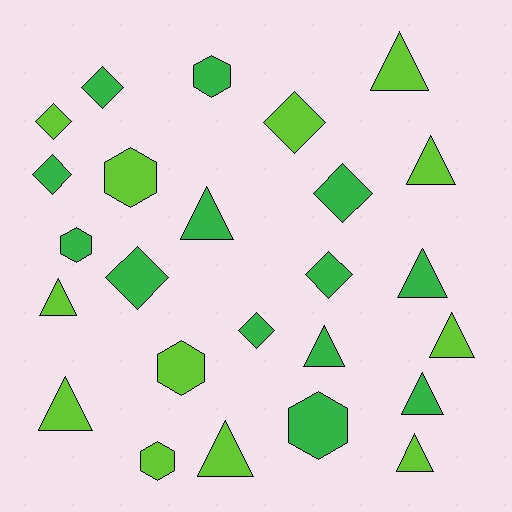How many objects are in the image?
There are 25 objects.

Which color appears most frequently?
Green, with 13 objects.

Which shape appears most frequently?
Triangle, with 11 objects.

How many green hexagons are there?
There are 3 green hexagons.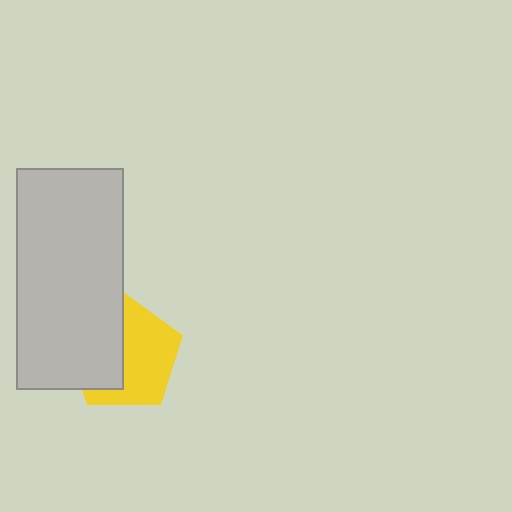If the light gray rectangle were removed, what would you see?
You would see the complete yellow pentagon.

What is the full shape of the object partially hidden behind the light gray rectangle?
The partially hidden object is a yellow pentagon.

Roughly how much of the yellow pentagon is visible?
About half of it is visible (roughly 57%).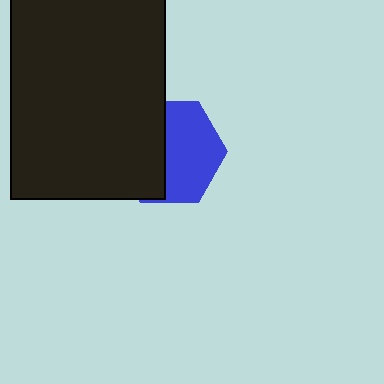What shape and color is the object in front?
The object in front is a black rectangle.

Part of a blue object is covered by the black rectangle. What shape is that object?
It is a hexagon.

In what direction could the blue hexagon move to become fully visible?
The blue hexagon could move right. That would shift it out from behind the black rectangle entirely.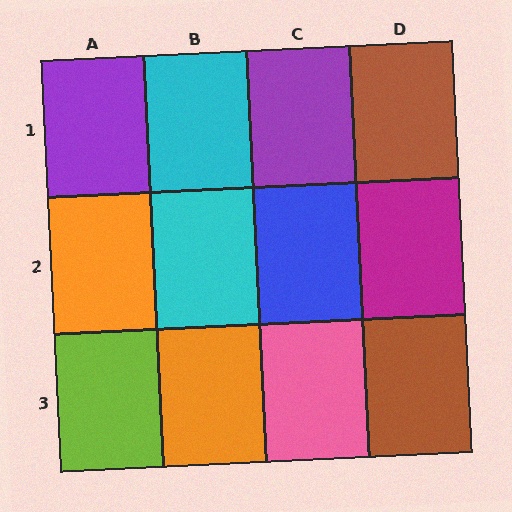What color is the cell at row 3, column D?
Brown.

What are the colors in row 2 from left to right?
Orange, cyan, blue, magenta.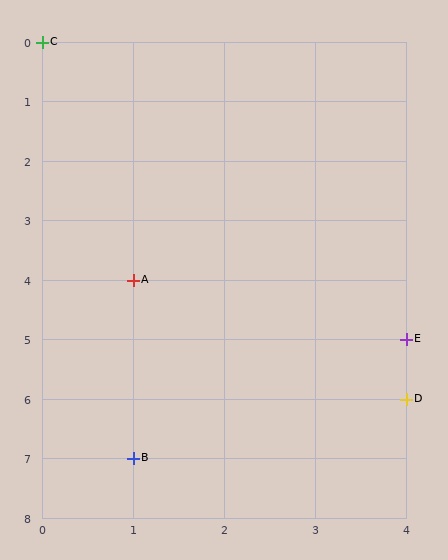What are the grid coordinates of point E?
Point E is at grid coordinates (4, 5).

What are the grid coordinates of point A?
Point A is at grid coordinates (1, 4).